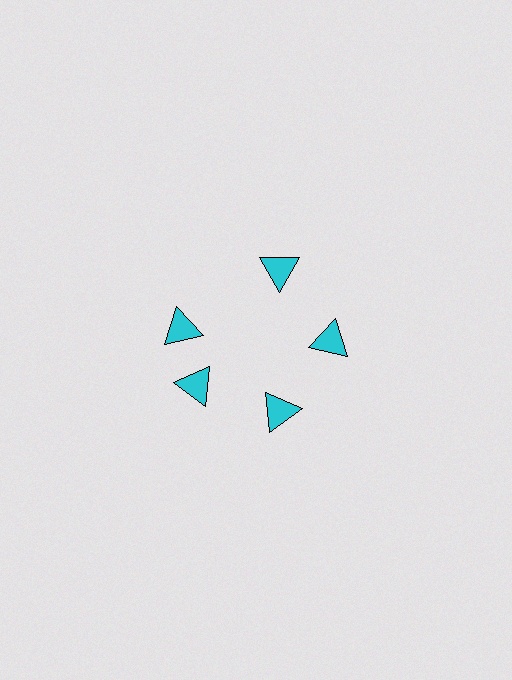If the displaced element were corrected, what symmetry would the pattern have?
It would have 5-fold rotational symmetry — the pattern would map onto itself every 72 degrees.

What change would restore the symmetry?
The symmetry would be restored by rotating it back into even spacing with its neighbors so that all 5 triangles sit at equal angles and equal distance from the center.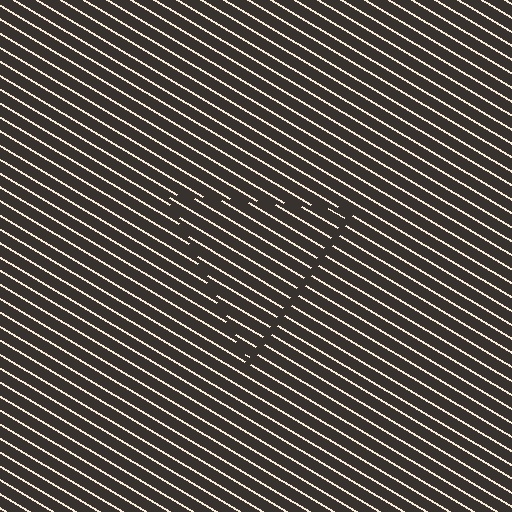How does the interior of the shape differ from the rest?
The interior of the shape contains the same grating, shifted by half a period — the contour is defined by the phase discontinuity where line-ends from the inner and outer gratings abut.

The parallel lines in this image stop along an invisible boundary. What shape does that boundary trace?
An illusory triangle. The interior of the shape contains the same grating, shifted by half a period — the contour is defined by the phase discontinuity where line-ends from the inner and outer gratings abut.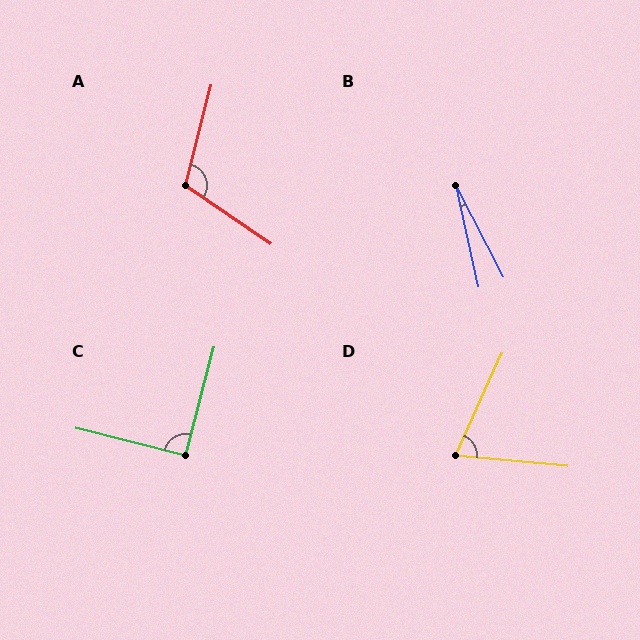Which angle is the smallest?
B, at approximately 15 degrees.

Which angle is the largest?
A, at approximately 110 degrees.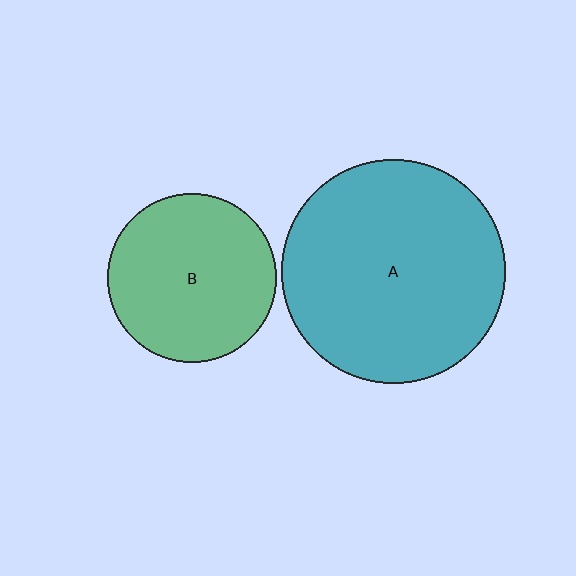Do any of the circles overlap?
No, none of the circles overlap.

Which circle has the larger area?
Circle A (teal).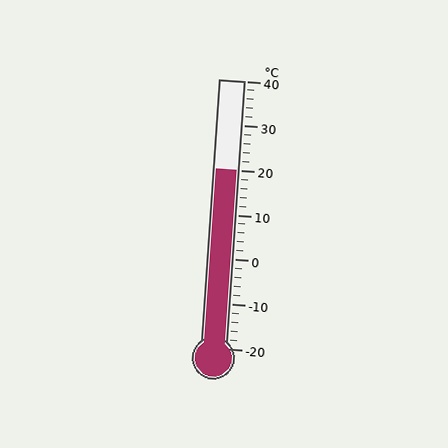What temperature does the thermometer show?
The thermometer shows approximately 20°C.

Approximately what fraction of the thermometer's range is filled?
The thermometer is filled to approximately 65% of its range.